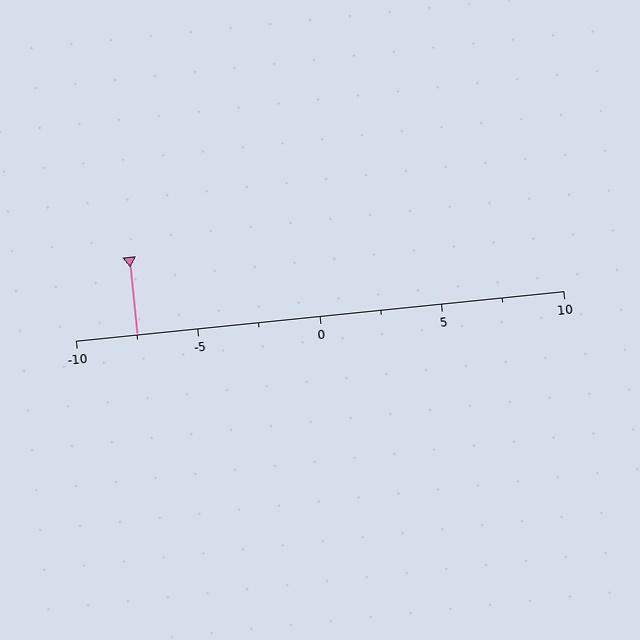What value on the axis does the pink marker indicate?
The marker indicates approximately -7.5.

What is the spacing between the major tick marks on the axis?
The major ticks are spaced 5 apart.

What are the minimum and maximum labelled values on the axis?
The axis runs from -10 to 10.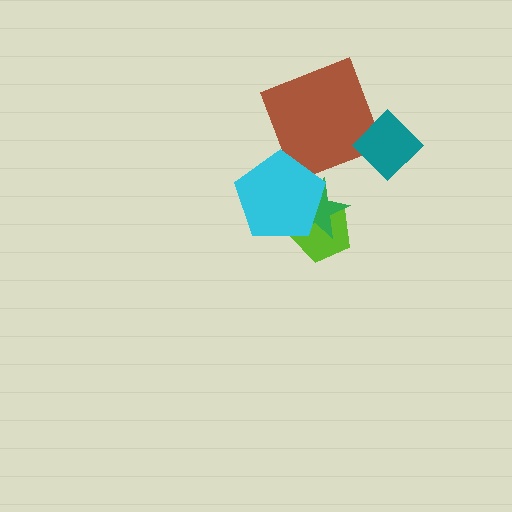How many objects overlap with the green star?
2 objects overlap with the green star.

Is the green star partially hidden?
Yes, it is partially covered by another shape.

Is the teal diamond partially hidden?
No, no other shape covers it.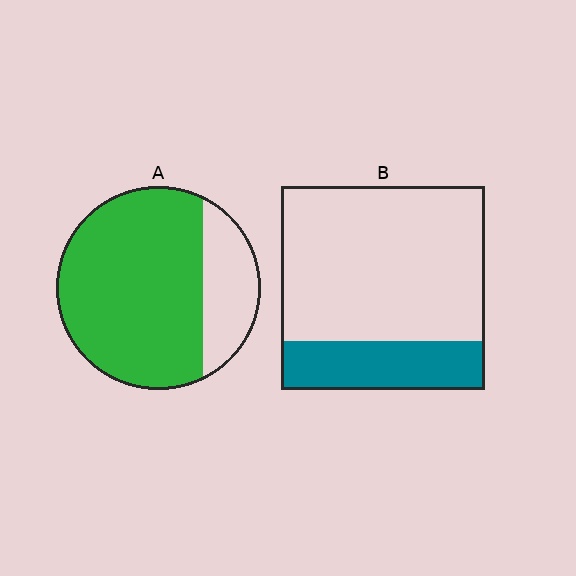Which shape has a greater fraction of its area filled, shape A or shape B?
Shape A.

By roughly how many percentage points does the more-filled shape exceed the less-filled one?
By roughly 55 percentage points (A over B).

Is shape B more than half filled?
No.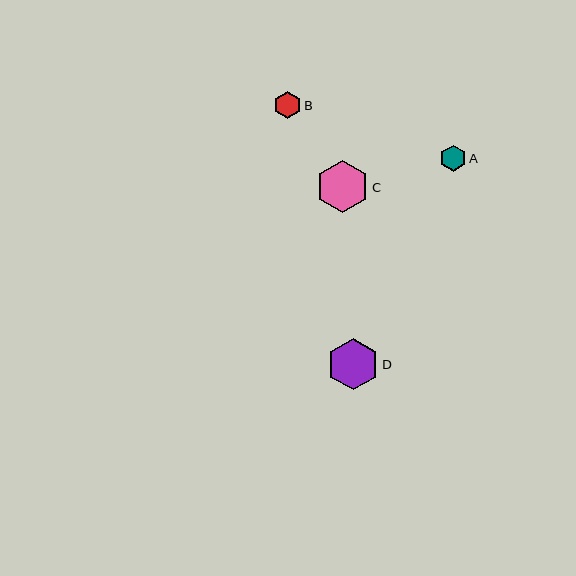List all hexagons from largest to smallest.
From largest to smallest: C, D, B, A.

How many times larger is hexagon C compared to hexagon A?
Hexagon C is approximately 2.0 times the size of hexagon A.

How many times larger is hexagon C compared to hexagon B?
Hexagon C is approximately 1.9 times the size of hexagon B.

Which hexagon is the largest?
Hexagon C is the largest with a size of approximately 52 pixels.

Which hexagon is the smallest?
Hexagon A is the smallest with a size of approximately 26 pixels.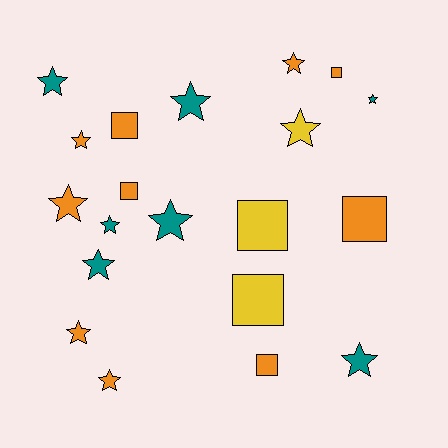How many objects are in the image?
There are 20 objects.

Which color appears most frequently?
Orange, with 10 objects.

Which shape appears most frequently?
Star, with 13 objects.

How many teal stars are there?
There are 7 teal stars.